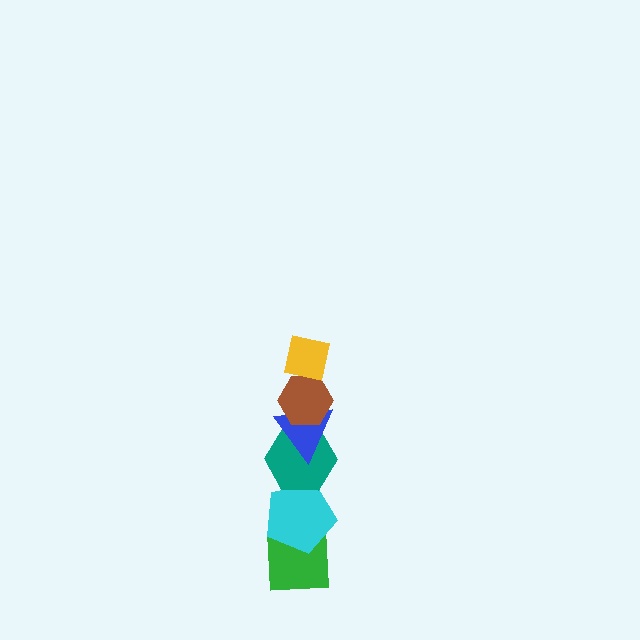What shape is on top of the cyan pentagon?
The teal hexagon is on top of the cyan pentagon.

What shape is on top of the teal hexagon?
The blue triangle is on top of the teal hexagon.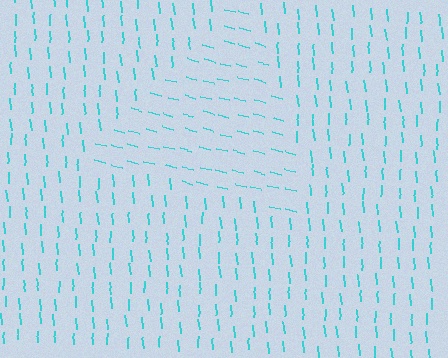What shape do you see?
I see a triangle.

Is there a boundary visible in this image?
Yes, there is a texture boundary formed by a change in line orientation.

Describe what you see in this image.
The image is filled with small cyan line segments. A triangle region in the image has lines oriented differently from the surrounding lines, creating a visible texture boundary.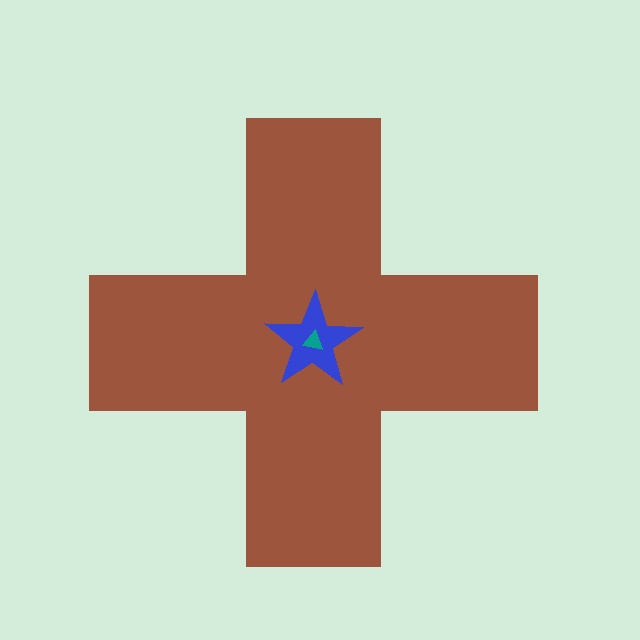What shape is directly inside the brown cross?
The blue star.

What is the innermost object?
The teal triangle.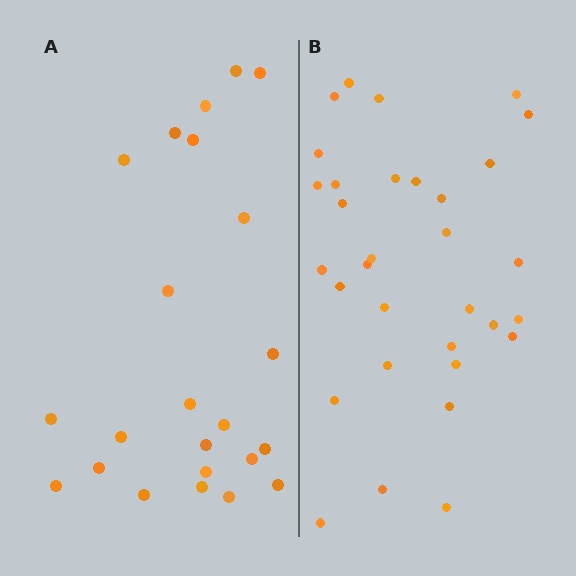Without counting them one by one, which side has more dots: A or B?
Region B (the right region) has more dots.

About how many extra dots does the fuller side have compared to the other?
Region B has roughly 8 or so more dots than region A.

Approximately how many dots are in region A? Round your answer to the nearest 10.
About 20 dots. (The exact count is 23, which rounds to 20.)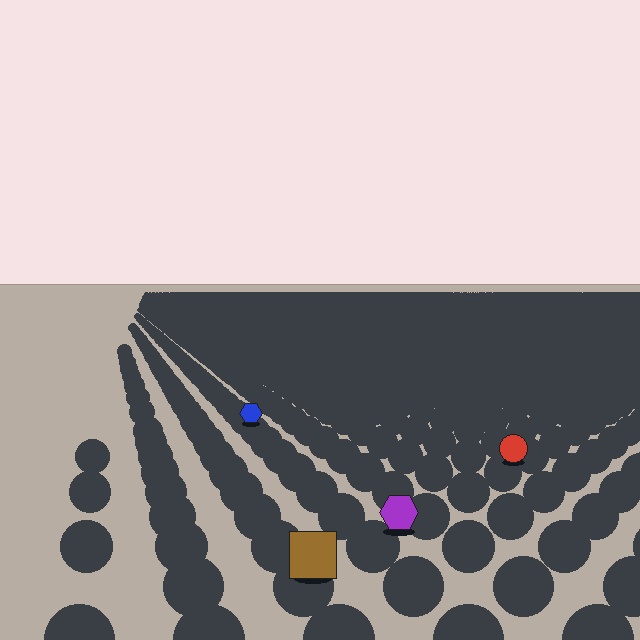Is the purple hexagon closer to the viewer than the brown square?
No. The brown square is closer — you can tell from the texture gradient: the ground texture is coarser near it.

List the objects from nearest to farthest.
From nearest to farthest: the brown square, the purple hexagon, the red circle, the blue hexagon.